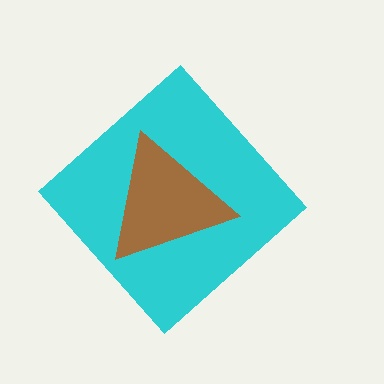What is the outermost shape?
The cyan diamond.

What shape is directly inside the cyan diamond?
The brown triangle.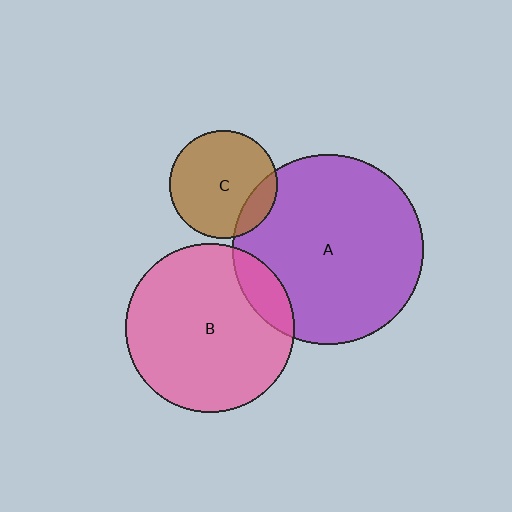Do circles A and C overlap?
Yes.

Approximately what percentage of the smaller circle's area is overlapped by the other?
Approximately 15%.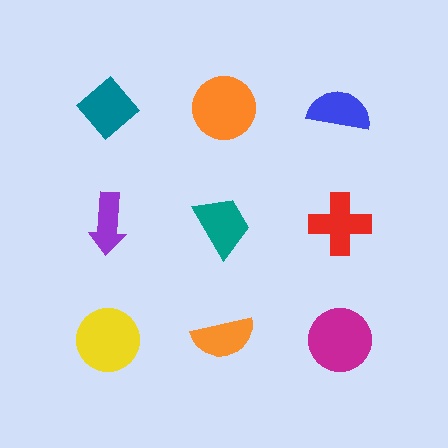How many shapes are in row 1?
3 shapes.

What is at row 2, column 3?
A red cross.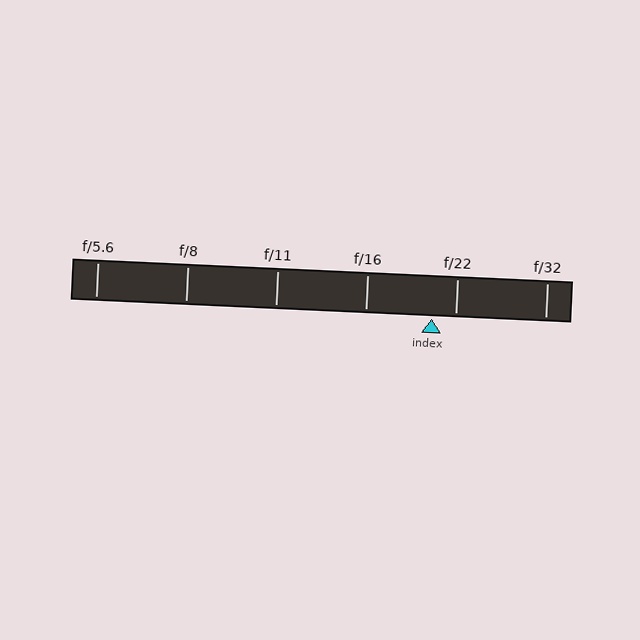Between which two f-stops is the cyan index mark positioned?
The index mark is between f/16 and f/22.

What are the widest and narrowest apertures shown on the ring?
The widest aperture shown is f/5.6 and the narrowest is f/32.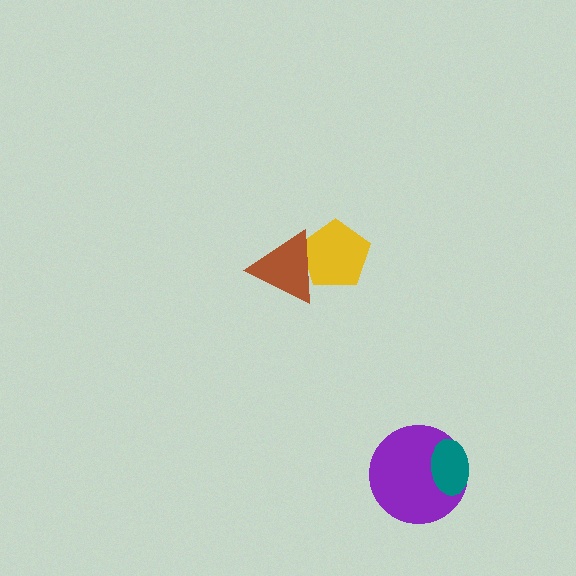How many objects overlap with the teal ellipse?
1 object overlaps with the teal ellipse.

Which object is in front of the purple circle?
The teal ellipse is in front of the purple circle.